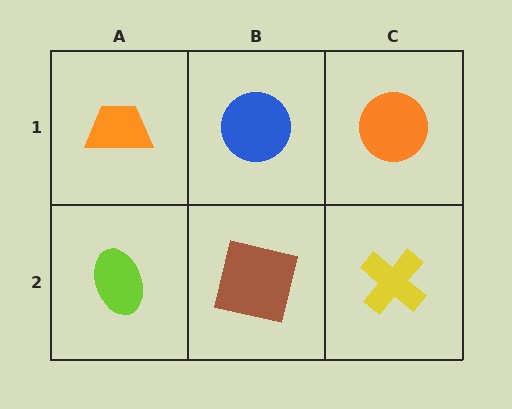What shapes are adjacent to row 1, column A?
A lime ellipse (row 2, column A), a blue circle (row 1, column B).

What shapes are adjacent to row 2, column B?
A blue circle (row 1, column B), a lime ellipse (row 2, column A), a yellow cross (row 2, column C).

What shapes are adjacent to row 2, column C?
An orange circle (row 1, column C), a brown square (row 2, column B).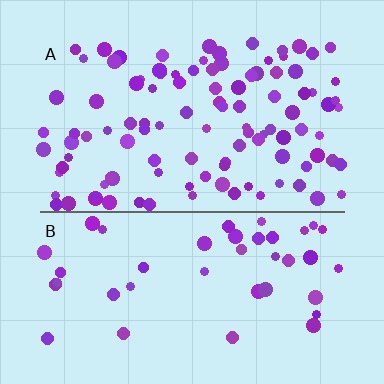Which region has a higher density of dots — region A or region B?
A (the top).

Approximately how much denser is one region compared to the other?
Approximately 2.5× — region A over region B.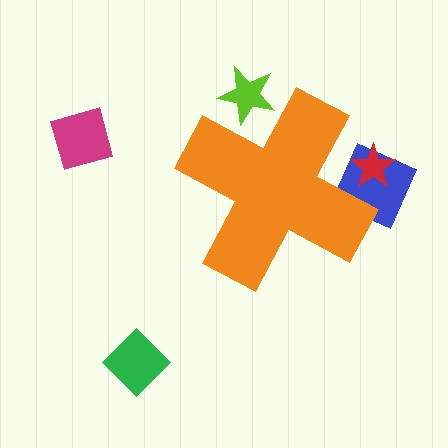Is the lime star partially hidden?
Yes, the lime star is partially hidden behind the orange cross.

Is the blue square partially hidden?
Yes, the blue square is partially hidden behind the orange cross.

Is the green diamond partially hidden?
No, the green diamond is fully visible.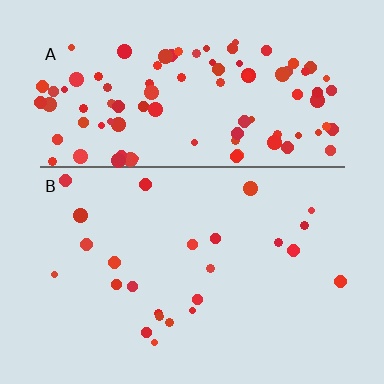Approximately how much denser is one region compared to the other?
Approximately 4.1× — region A over region B.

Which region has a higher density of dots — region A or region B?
A (the top).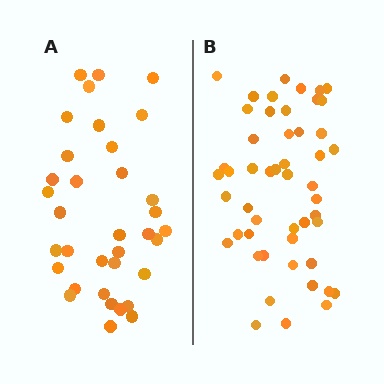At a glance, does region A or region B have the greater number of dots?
Region B (the right region) has more dots.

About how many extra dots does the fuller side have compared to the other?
Region B has approximately 15 more dots than region A.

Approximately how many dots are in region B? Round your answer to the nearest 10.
About 50 dots.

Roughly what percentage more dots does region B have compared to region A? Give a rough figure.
About 45% more.